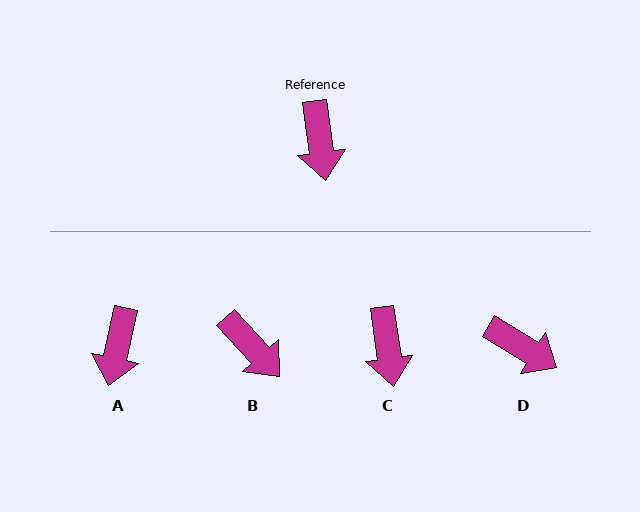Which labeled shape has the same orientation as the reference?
C.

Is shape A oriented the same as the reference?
No, it is off by about 21 degrees.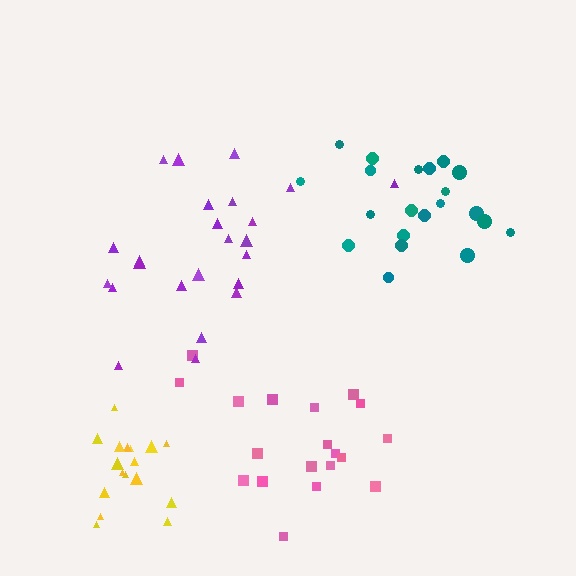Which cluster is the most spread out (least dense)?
Purple.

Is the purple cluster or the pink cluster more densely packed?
Pink.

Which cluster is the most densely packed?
Yellow.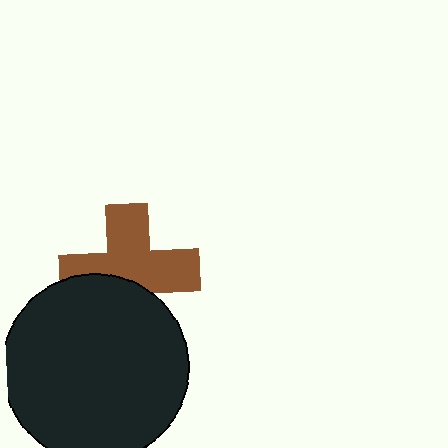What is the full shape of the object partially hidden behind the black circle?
The partially hidden object is a brown cross.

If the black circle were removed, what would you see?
You would see the complete brown cross.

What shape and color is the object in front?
The object in front is a black circle.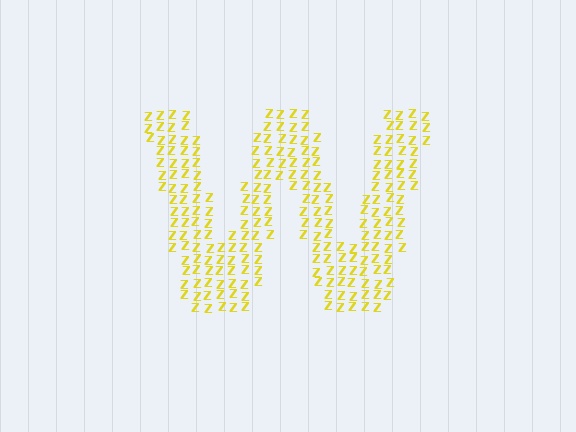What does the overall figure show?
The overall figure shows the letter W.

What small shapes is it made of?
It is made of small letter Z's.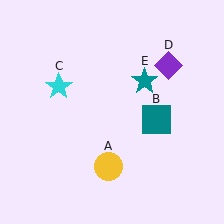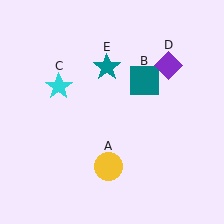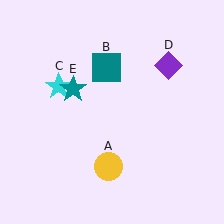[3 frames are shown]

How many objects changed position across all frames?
2 objects changed position: teal square (object B), teal star (object E).